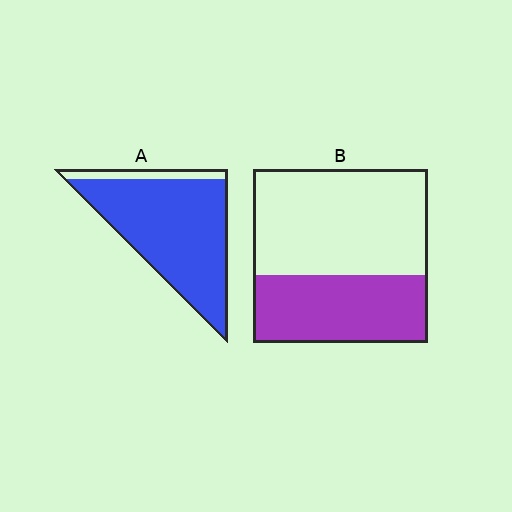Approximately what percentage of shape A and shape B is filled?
A is approximately 90% and B is approximately 40%.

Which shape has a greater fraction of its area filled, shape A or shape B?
Shape A.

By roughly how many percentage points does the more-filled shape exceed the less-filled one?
By roughly 50 percentage points (A over B).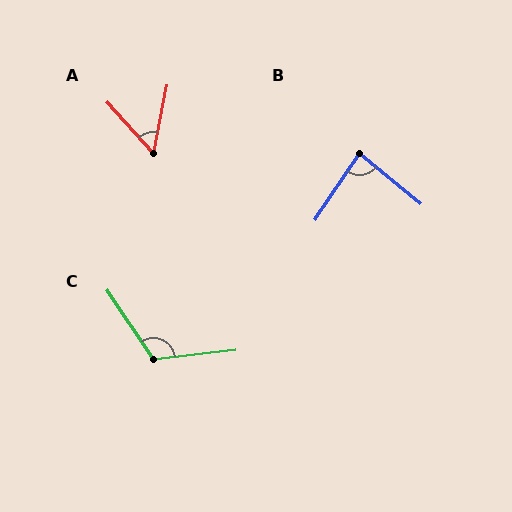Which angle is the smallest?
A, at approximately 53 degrees.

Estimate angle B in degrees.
Approximately 85 degrees.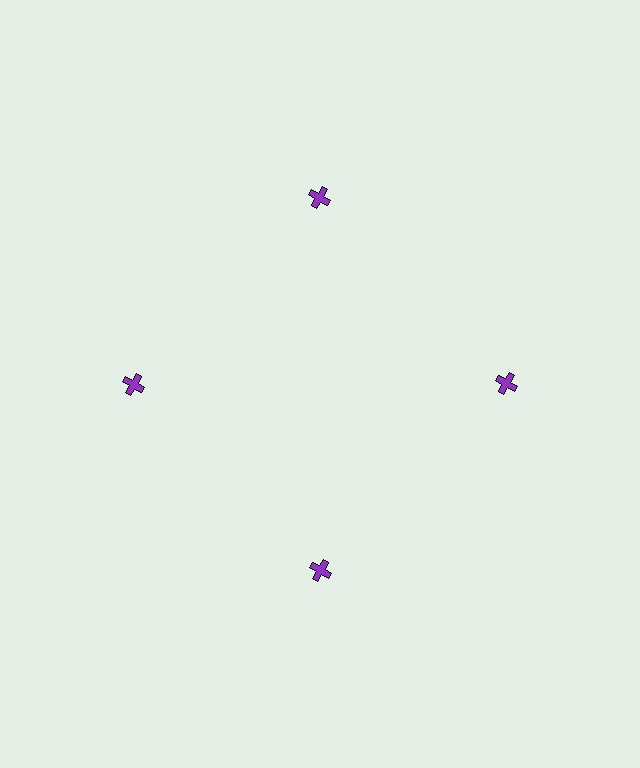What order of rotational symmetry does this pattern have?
This pattern has 4-fold rotational symmetry.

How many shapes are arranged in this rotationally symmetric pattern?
There are 4 shapes, arranged in 4 groups of 1.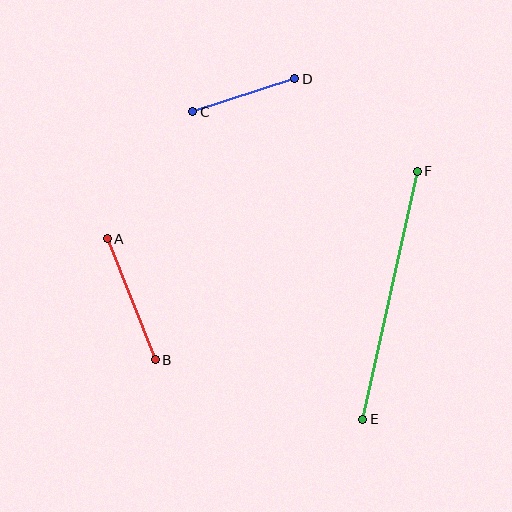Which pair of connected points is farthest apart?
Points E and F are farthest apart.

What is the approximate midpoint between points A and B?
The midpoint is at approximately (131, 299) pixels.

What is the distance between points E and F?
The distance is approximately 254 pixels.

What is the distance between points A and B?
The distance is approximately 130 pixels.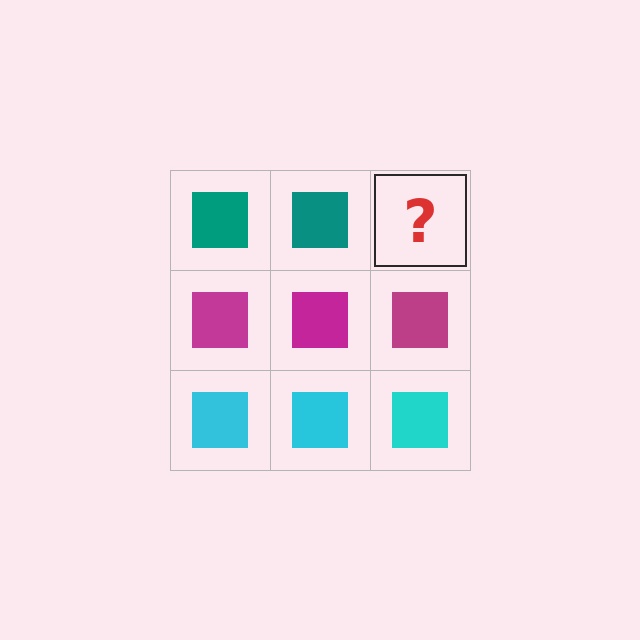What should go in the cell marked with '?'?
The missing cell should contain a teal square.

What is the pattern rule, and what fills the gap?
The rule is that each row has a consistent color. The gap should be filled with a teal square.